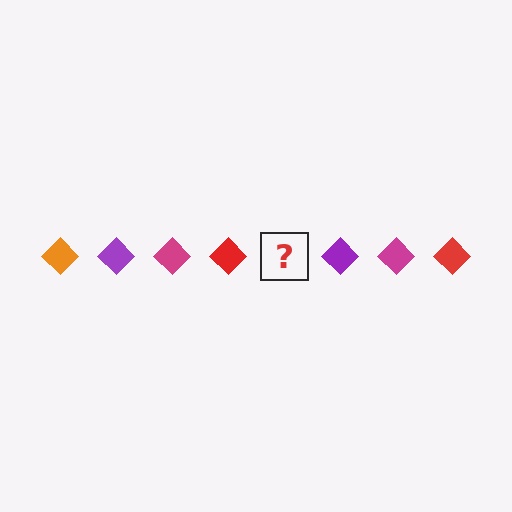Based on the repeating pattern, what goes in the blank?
The blank should be an orange diamond.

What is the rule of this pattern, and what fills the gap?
The rule is that the pattern cycles through orange, purple, magenta, red diamonds. The gap should be filled with an orange diamond.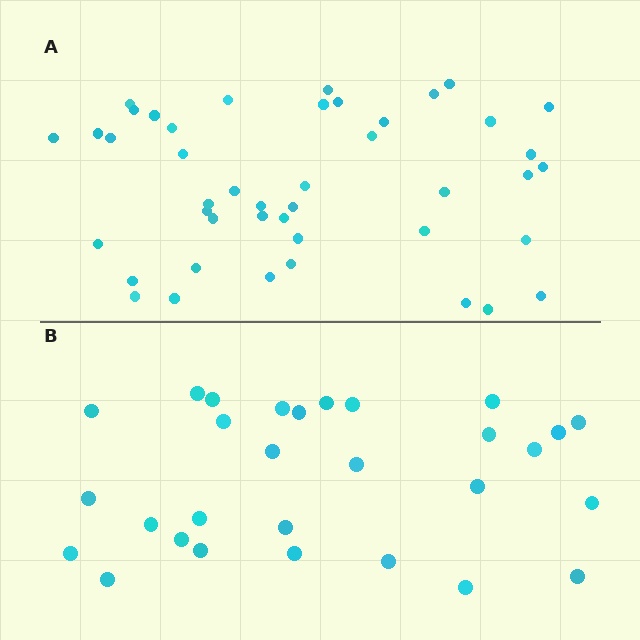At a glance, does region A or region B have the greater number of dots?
Region A (the top region) has more dots.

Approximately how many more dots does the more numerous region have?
Region A has approximately 15 more dots than region B.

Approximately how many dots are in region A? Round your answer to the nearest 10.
About 40 dots. (The exact count is 44, which rounds to 40.)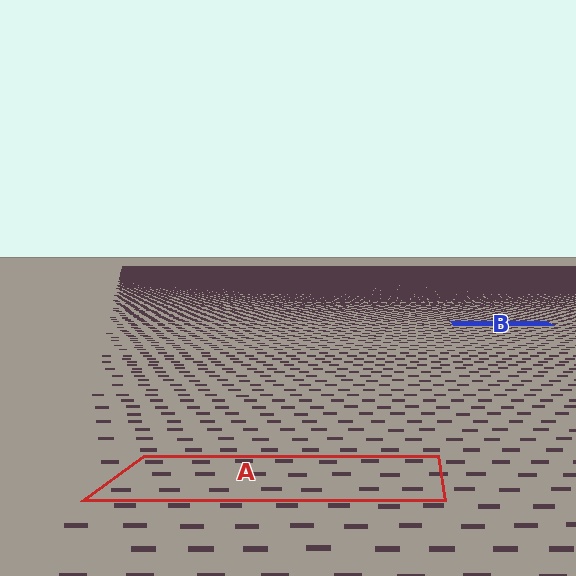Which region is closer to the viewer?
Region A is closer. The texture elements there are larger and more spread out.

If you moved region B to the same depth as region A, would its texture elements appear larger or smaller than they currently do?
They would appear larger. At a closer depth, the same texture elements are projected at a bigger on-screen size.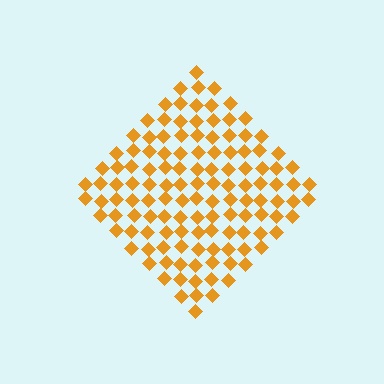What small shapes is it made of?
It is made of small diamonds.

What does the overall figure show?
The overall figure shows a diamond.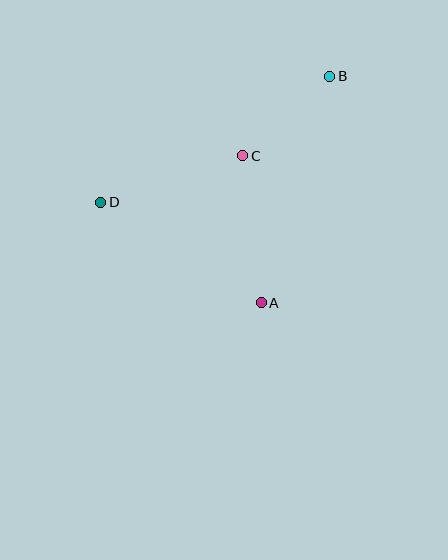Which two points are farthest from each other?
Points B and D are farthest from each other.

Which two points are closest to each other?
Points B and C are closest to each other.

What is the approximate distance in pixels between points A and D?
The distance between A and D is approximately 190 pixels.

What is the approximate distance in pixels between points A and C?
The distance between A and C is approximately 148 pixels.